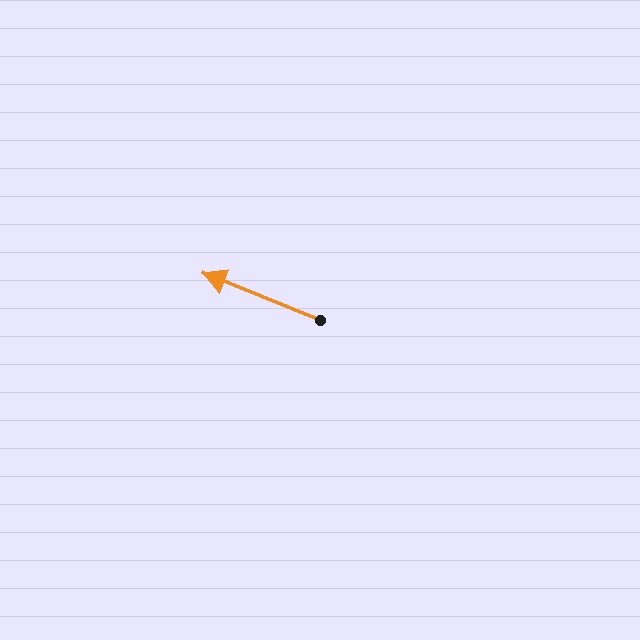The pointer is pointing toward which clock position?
Roughly 10 o'clock.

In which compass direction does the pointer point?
West.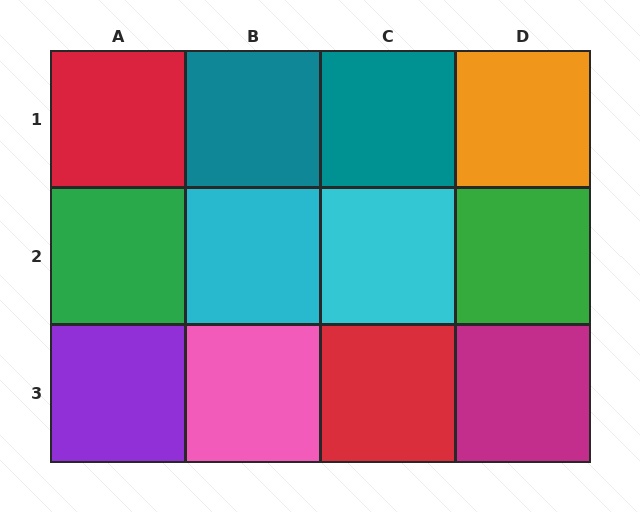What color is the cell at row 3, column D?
Magenta.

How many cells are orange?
1 cell is orange.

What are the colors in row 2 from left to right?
Green, cyan, cyan, green.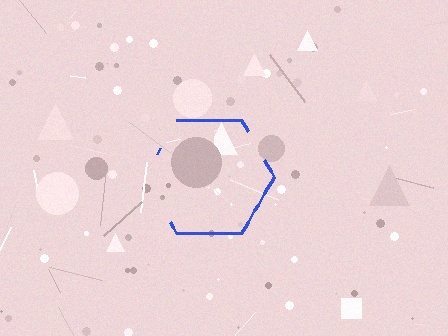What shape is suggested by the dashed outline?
The dashed outline suggests a hexagon.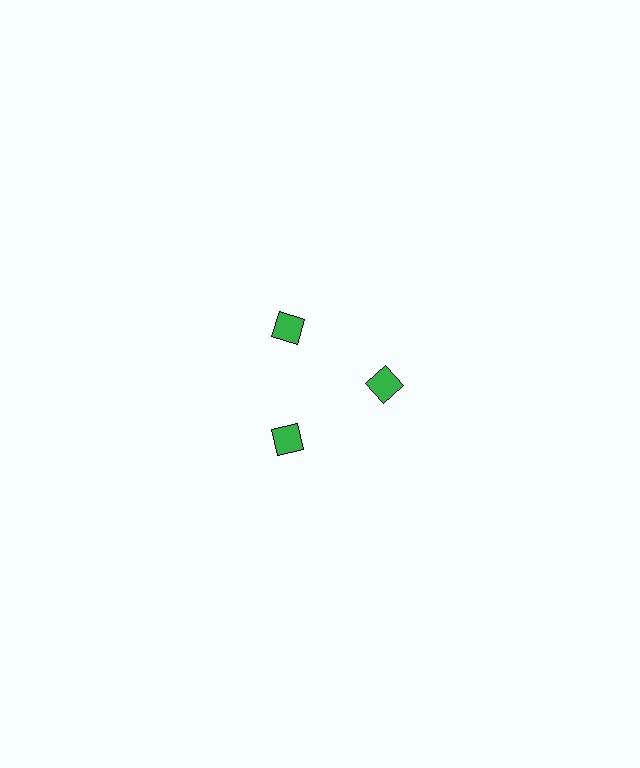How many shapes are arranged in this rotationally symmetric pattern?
There are 3 shapes, arranged in 3 groups of 1.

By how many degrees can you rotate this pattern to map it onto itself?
The pattern maps onto itself every 120 degrees of rotation.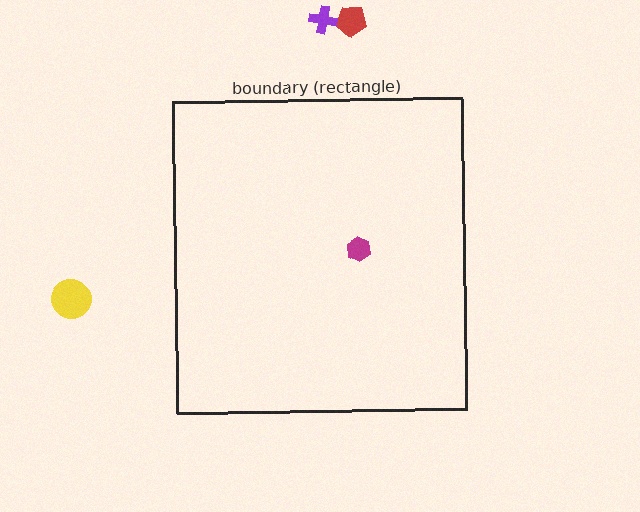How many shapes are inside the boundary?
1 inside, 3 outside.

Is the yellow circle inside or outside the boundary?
Outside.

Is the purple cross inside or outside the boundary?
Outside.